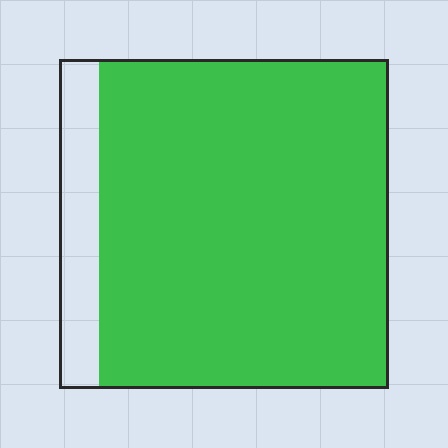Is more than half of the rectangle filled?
Yes.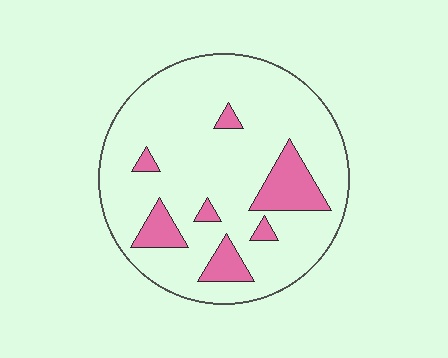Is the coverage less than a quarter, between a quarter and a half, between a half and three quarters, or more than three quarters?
Less than a quarter.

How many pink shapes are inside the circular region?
7.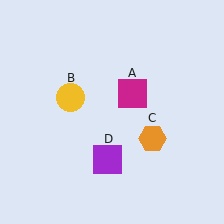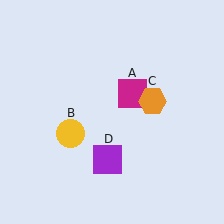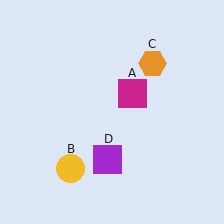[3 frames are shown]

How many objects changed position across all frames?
2 objects changed position: yellow circle (object B), orange hexagon (object C).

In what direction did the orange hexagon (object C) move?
The orange hexagon (object C) moved up.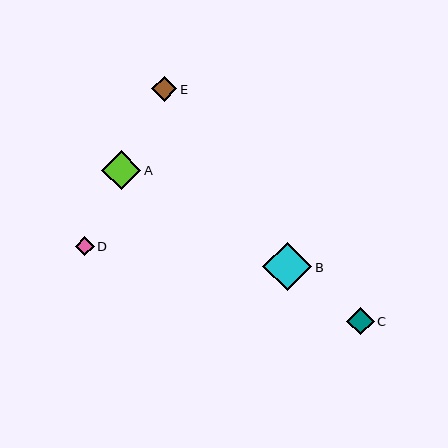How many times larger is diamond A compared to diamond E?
Diamond A is approximately 1.5 times the size of diamond E.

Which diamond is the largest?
Diamond B is the largest with a size of approximately 49 pixels.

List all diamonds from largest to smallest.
From largest to smallest: B, A, C, E, D.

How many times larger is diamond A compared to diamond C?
Diamond A is approximately 1.4 times the size of diamond C.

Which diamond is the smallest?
Diamond D is the smallest with a size of approximately 19 pixels.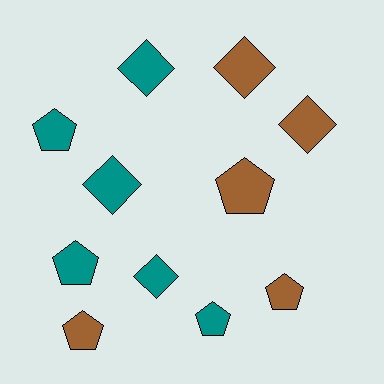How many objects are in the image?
There are 11 objects.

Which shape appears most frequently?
Pentagon, with 6 objects.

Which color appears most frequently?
Teal, with 6 objects.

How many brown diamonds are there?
There are 2 brown diamonds.